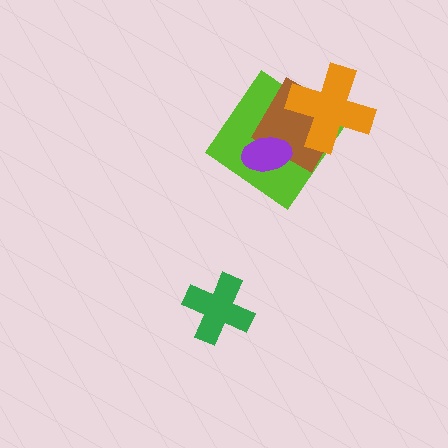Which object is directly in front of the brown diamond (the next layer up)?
The purple ellipse is directly in front of the brown diamond.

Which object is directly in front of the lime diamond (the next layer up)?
The brown diamond is directly in front of the lime diamond.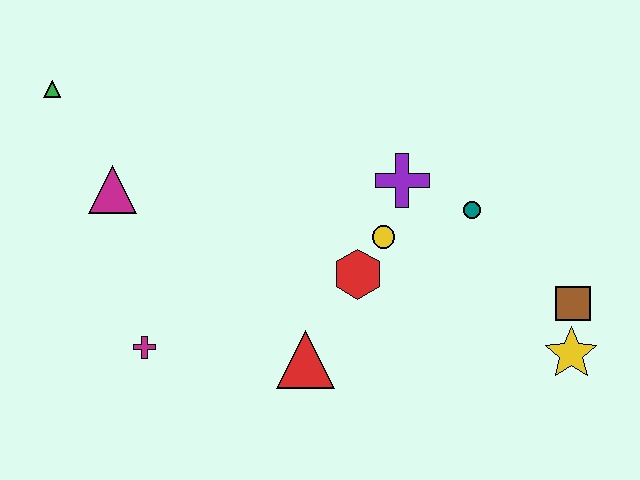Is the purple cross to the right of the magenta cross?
Yes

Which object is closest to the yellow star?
The brown square is closest to the yellow star.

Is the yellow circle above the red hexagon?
Yes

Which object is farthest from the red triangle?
The green triangle is farthest from the red triangle.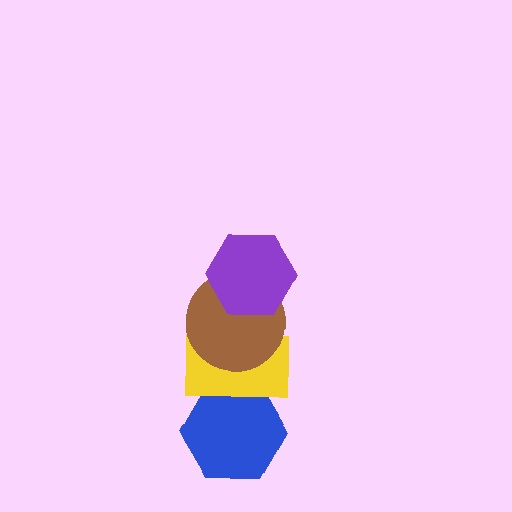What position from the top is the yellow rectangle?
The yellow rectangle is 3rd from the top.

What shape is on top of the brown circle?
The purple hexagon is on top of the brown circle.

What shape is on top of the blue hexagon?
The yellow rectangle is on top of the blue hexagon.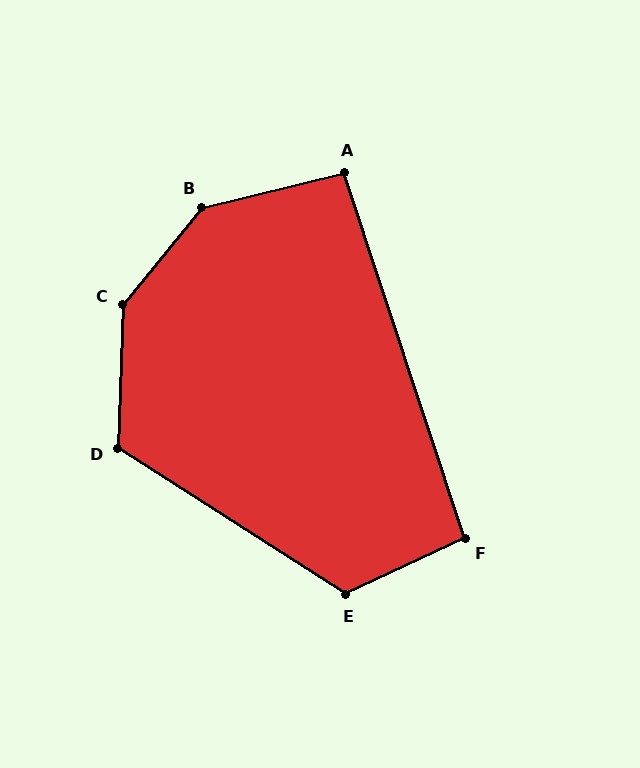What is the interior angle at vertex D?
Approximately 121 degrees (obtuse).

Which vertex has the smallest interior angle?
A, at approximately 95 degrees.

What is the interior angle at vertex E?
Approximately 122 degrees (obtuse).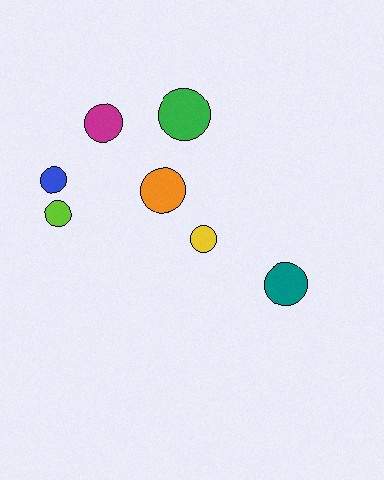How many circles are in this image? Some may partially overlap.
There are 7 circles.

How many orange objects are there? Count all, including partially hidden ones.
There is 1 orange object.